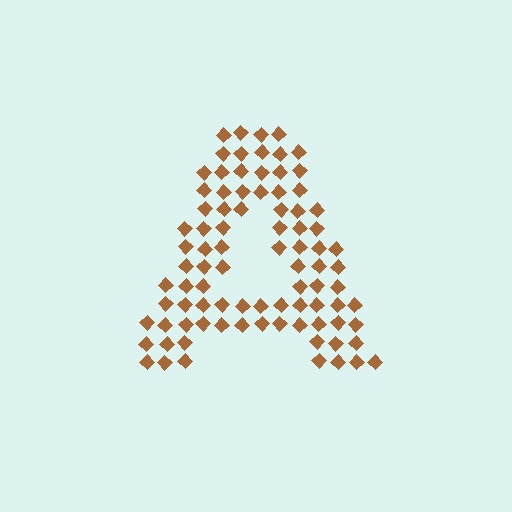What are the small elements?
The small elements are diamonds.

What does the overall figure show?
The overall figure shows the letter A.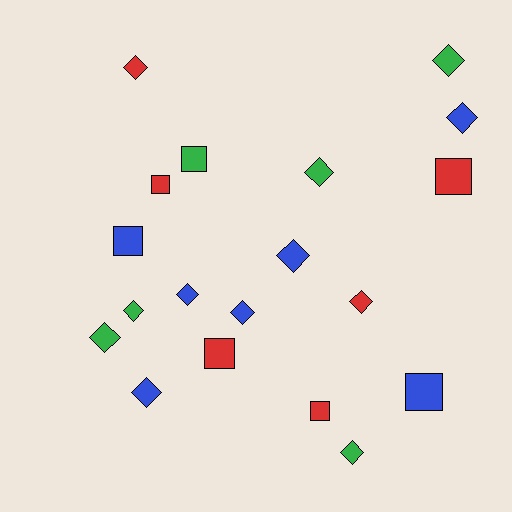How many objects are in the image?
There are 19 objects.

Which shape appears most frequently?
Diamond, with 12 objects.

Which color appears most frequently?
Blue, with 7 objects.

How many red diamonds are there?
There are 2 red diamonds.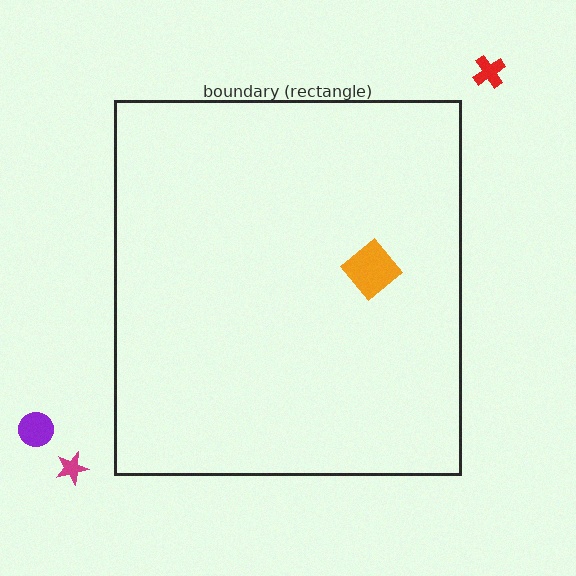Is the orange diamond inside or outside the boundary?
Inside.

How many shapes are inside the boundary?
1 inside, 3 outside.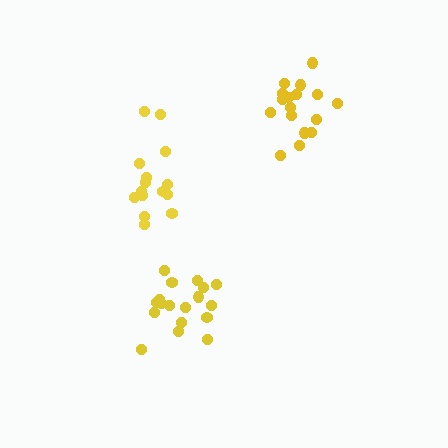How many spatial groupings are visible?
There are 3 spatial groupings.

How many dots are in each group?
Group 1: 18 dots, Group 2: 17 dots, Group 3: 15 dots (50 total).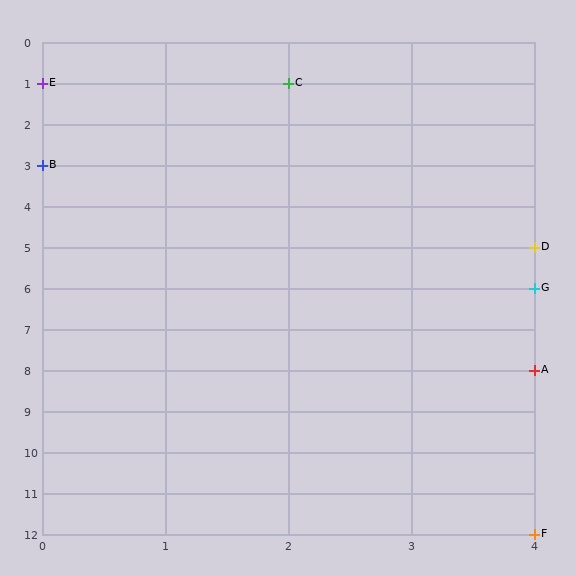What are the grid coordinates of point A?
Point A is at grid coordinates (4, 8).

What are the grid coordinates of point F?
Point F is at grid coordinates (4, 12).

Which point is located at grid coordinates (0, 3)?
Point B is at (0, 3).